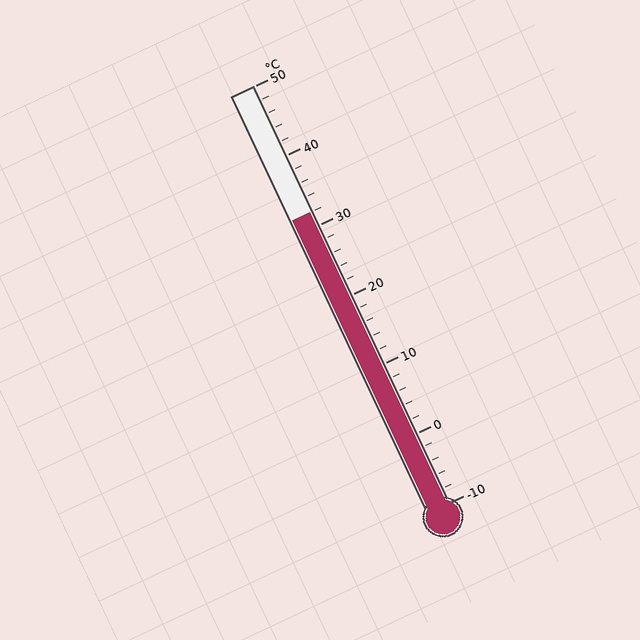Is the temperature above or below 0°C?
The temperature is above 0°C.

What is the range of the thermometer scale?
The thermometer scale ranges from -10°C to 50°C.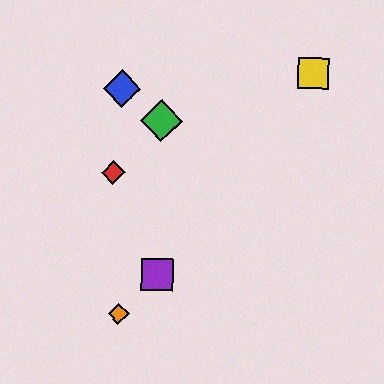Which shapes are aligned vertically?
The green diamond, the purple square are aligned vertically.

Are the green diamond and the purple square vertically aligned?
Yes, both are at x≈161.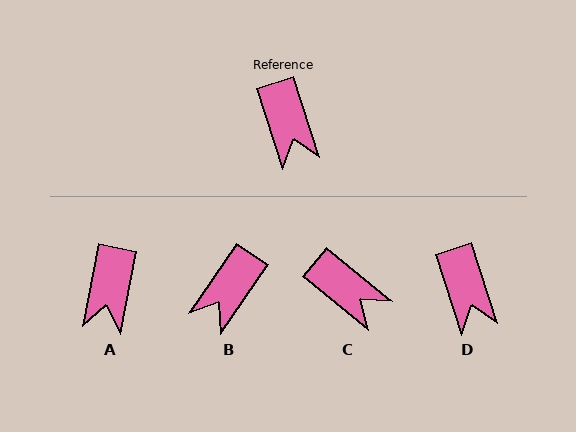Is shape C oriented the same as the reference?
No, it is off by about 33 degrees.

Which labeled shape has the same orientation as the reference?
D.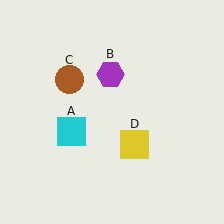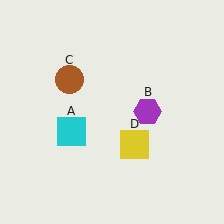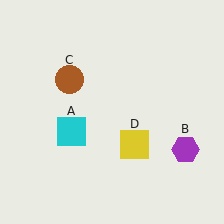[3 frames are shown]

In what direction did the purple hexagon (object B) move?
The purple hexagon (object B) moved down and to the right.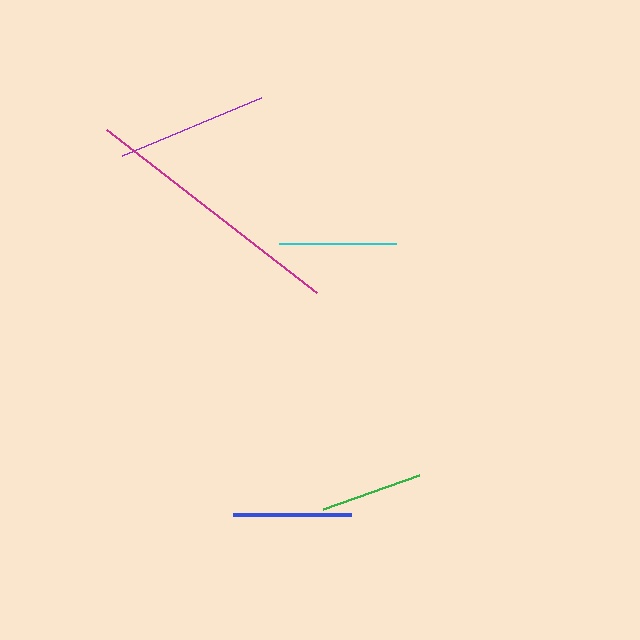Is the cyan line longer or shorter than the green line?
The cyan line is longer than the green line.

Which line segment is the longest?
The magenta line is the longest at approximately 266 pixels.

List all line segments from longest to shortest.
From longest to shortest: magenta, purple, blue, cyan, green.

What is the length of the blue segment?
The blue segment is approximately 118 pixels long.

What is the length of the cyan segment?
The cyan segment is approximately 118 pixels long.